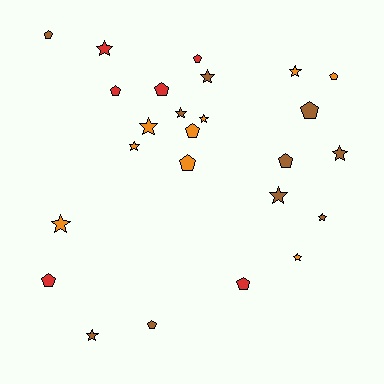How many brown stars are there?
There are 6 brown stars.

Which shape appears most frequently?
Star, with 13 objects.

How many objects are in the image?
There are 25 objects.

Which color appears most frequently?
Brown, with 10 objects.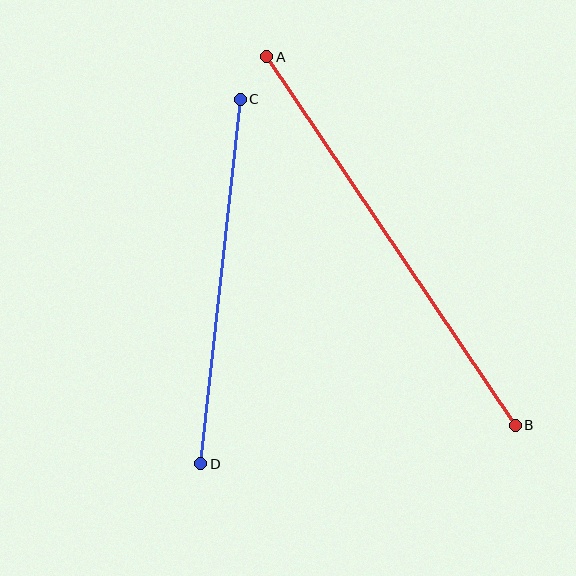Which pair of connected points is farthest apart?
Points A and B are farthest apart.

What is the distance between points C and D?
The distance is approximately 367 pixels.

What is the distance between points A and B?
The distance is approximately 444 pixels.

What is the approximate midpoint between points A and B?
The midpoint is at approximately (391, 241) pixels.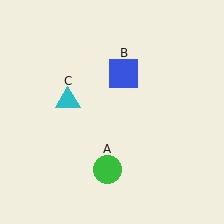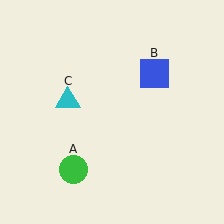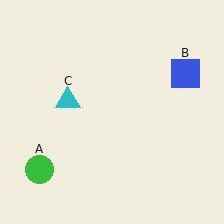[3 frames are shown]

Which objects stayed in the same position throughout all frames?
Cyan triangle (object C) remained stationary.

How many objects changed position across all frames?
2 objects changed position: green circle (object A), blue square (object B).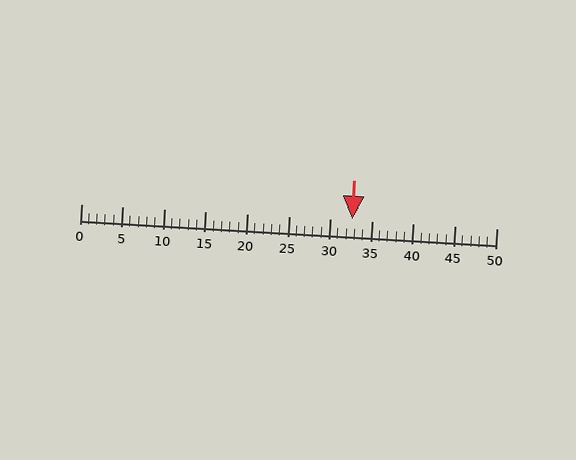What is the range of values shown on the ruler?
The ruler shows values from 0 to 50.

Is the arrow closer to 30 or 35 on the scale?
The arrow is closer to 35.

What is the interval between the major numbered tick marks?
The major tick marks are spaced 5 units apart.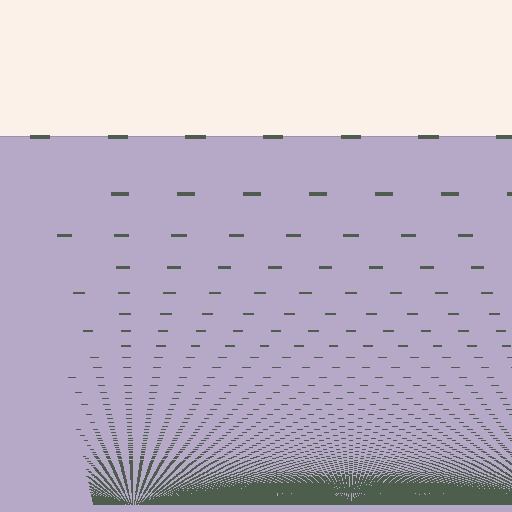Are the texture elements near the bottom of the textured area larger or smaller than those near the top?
Smaller. The gradient is inverted — elements near the bottom are smaller and denser.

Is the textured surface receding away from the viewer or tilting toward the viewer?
The surface appears to tilt toward the viewer. Texture elements get larger and sparser toward the top.